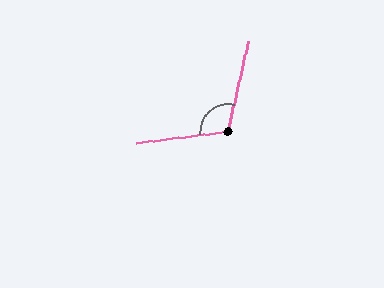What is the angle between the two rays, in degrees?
Approximately 110 degrees.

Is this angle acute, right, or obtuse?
It is obtuse.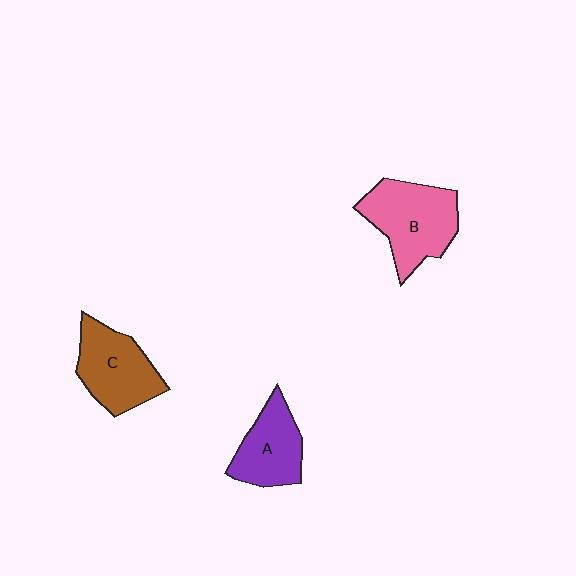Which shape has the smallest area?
Shape A (purple).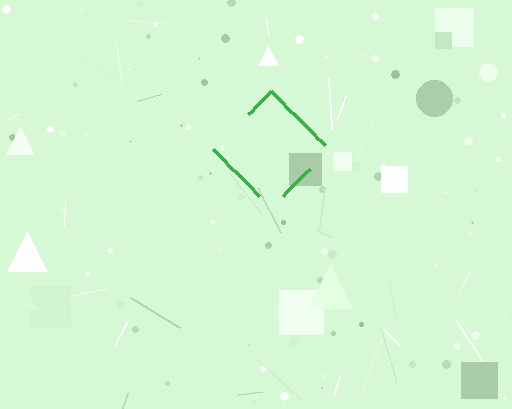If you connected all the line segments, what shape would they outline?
They would outline a diamond.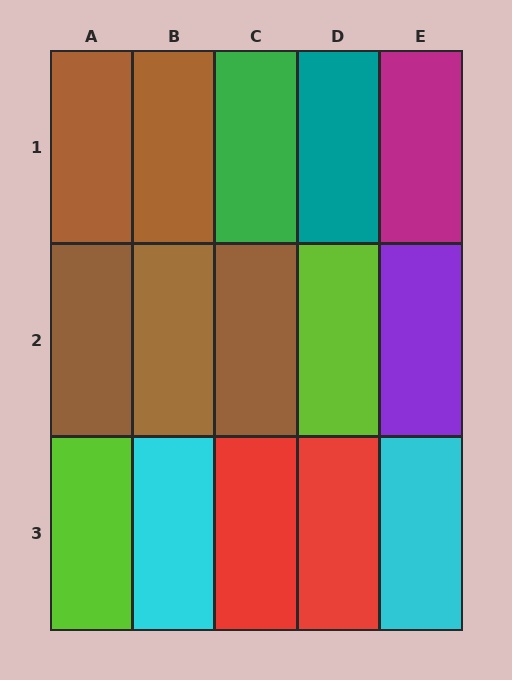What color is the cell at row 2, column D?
Lime.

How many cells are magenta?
1 cell is magenta.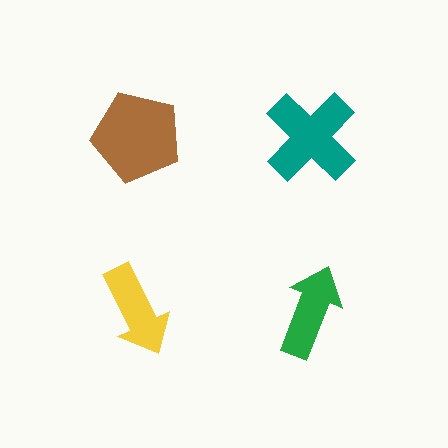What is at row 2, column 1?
A yellow arrow.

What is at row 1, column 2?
A teal cross.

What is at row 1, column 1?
A brown pentagon.